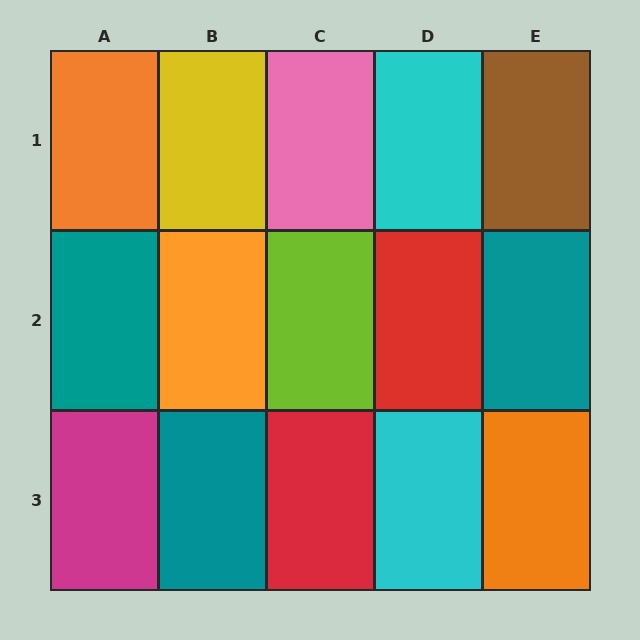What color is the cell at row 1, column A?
Orange.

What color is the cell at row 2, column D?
Red.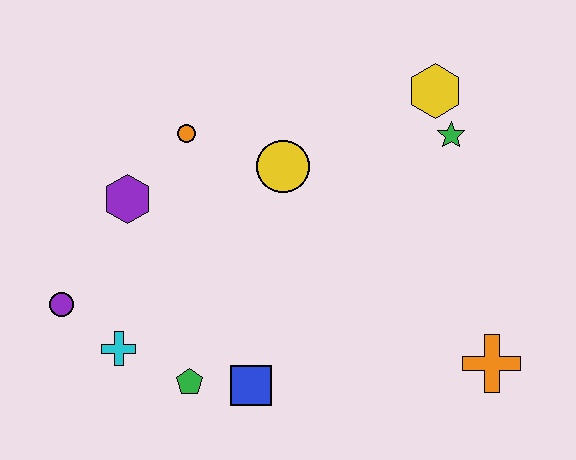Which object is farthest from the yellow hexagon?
The purple circle is farthest from the yellow hexagon.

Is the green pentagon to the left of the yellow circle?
Yes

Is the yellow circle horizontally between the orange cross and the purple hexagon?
Yes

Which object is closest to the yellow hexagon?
The green star is closest to the yellow hexagon.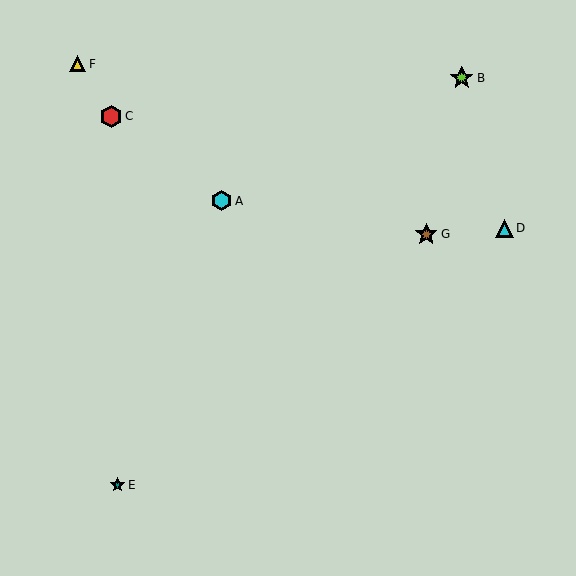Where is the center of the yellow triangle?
The center of the yellow triangle is at (78, 64).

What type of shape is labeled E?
Shape E is a teal star.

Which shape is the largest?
The lime star (labeled B) is the largest.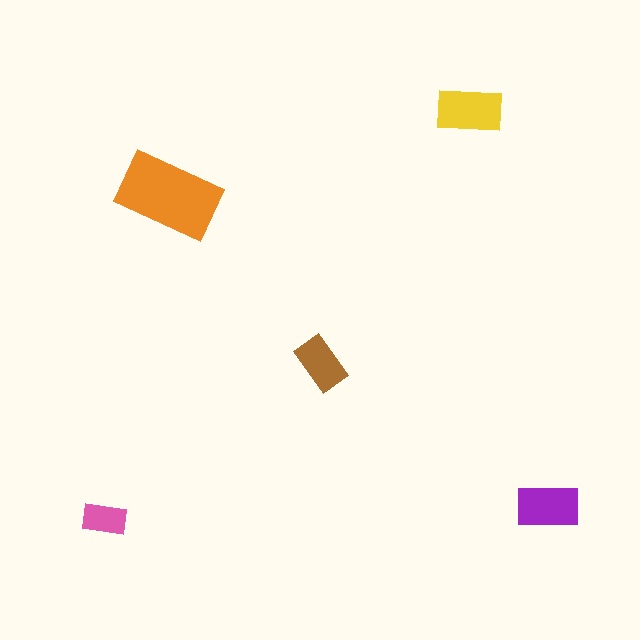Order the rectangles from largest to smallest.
the orange one, the yellow one, the purple one, the brown one, the pink one.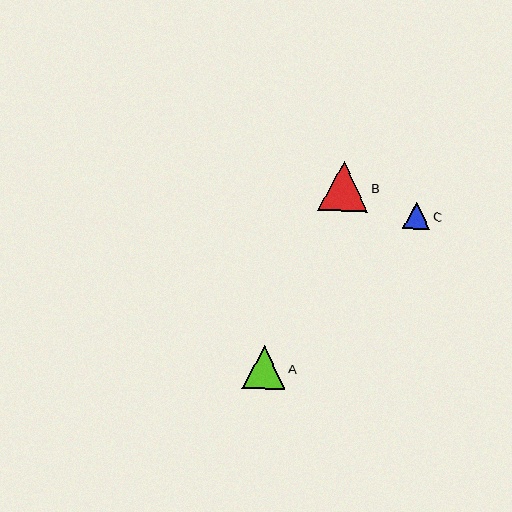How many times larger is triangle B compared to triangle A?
Triangle B is approximately 1.2 times the size of triangle A.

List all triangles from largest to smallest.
From largest to smallest: B, A, C.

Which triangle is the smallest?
Triangle C is the smallest with a size of approximately 27 pixels.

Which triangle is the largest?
Triangle B is the largest with a size of approximately 50 pixels.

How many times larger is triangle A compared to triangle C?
Triangle A is approximately 1.6 times the size of triangle C.